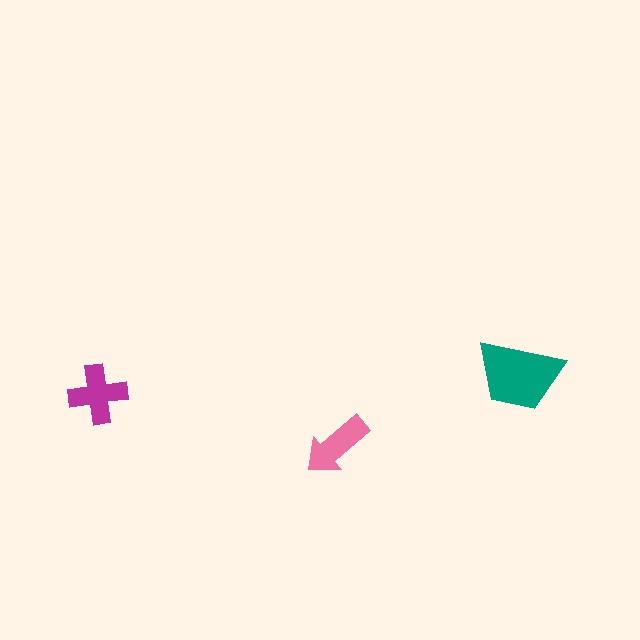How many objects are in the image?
There are 3 objects in the image.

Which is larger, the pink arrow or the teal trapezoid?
The teal trapezoid.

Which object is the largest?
The teal trapezoid.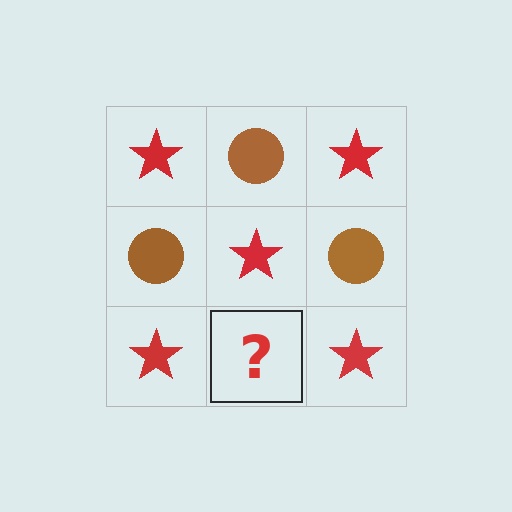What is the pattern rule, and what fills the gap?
The rule is that it alternates red star and brown circle in a checkerboard pattern. The gap should be filled with a brown circle.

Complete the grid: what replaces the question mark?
The question mark should be replaced with a brown circle.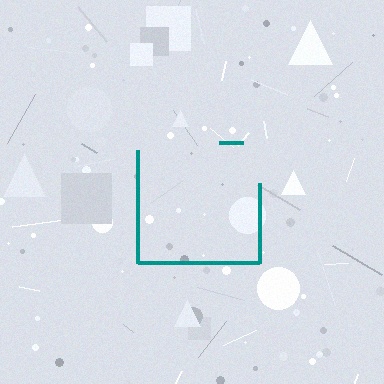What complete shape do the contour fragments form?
The contour fragments form a square.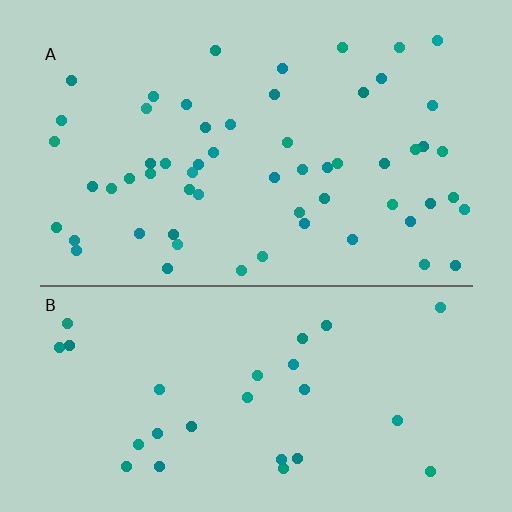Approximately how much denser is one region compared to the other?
Approximately 2.0× — region A over region B.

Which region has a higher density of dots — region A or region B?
A (the top).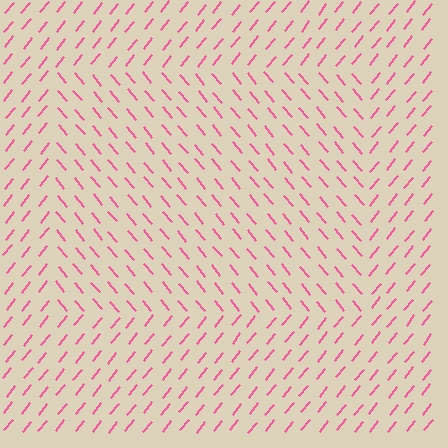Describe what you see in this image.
The image is filled with small pink line segments. A rectangle region in the image has lines oriented differently from the surrounding lines, creating a visible texture boundary.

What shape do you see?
I see a rectangle.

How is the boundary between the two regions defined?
The boundary is defined purely by a change in line orientation (approximately 78 degrees difference). All lines are the same color and thickness.